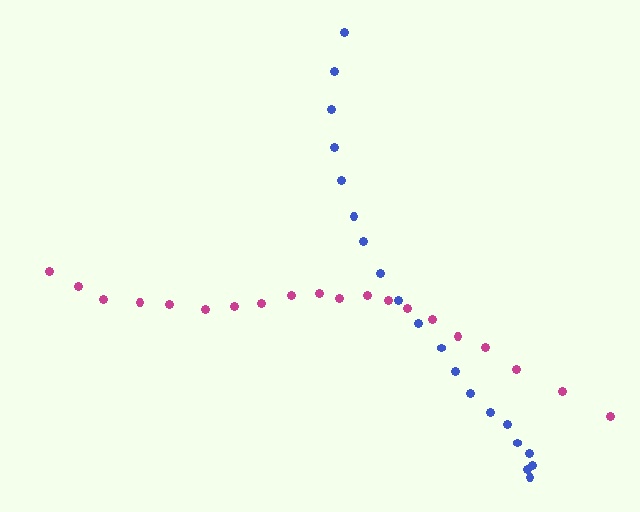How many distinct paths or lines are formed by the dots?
There are 2 distinct paths.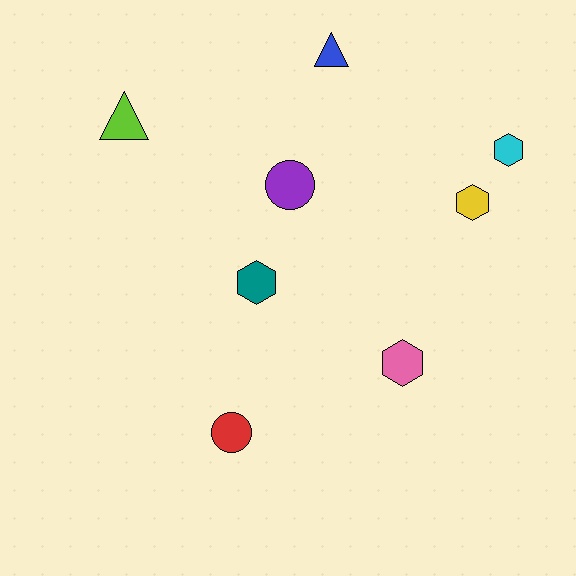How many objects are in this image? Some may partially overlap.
There are 8 objects.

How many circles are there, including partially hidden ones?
There are 2 circles.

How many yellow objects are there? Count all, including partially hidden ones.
There is 1 yellow object.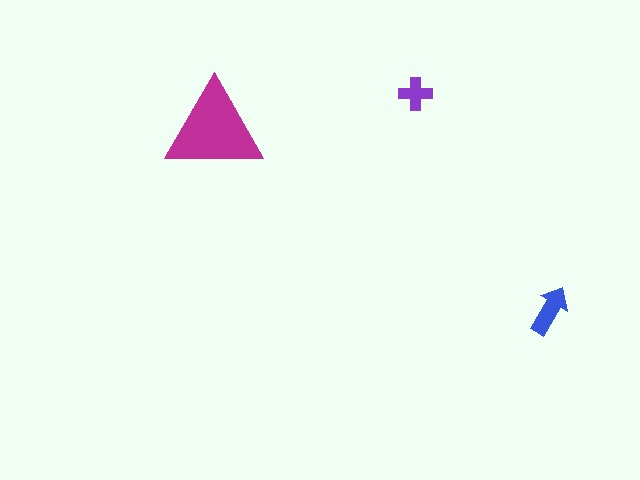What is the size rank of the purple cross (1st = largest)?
3rd.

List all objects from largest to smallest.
The magenta triangle, the blue arrow, the purple cross.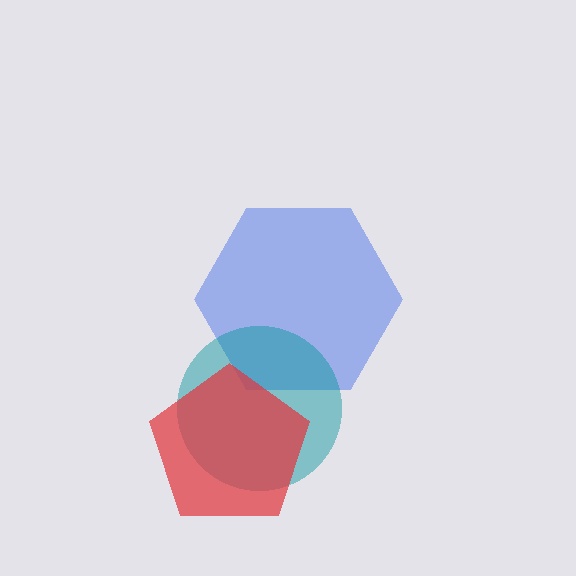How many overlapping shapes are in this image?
There are 3 overlapping shapes in the image.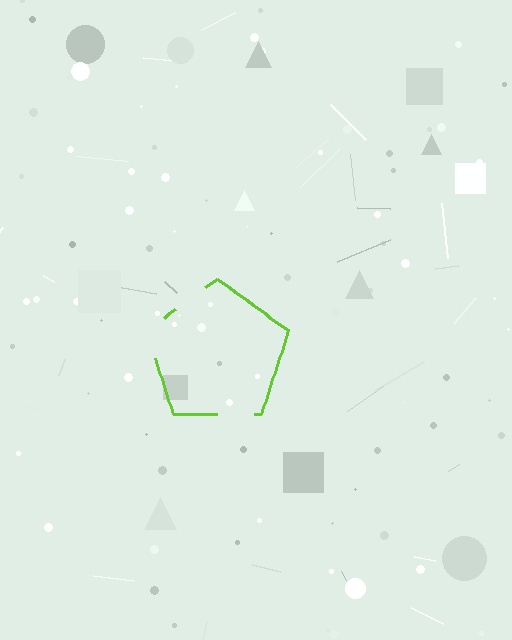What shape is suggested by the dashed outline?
The dashed outline suggests a pentagon.